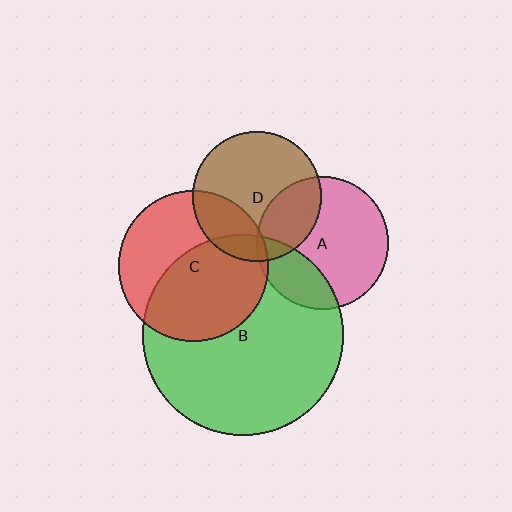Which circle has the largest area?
Circle B (green).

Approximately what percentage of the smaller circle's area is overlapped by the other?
Approximately 10%.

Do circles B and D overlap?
Yes.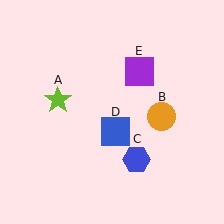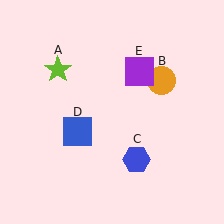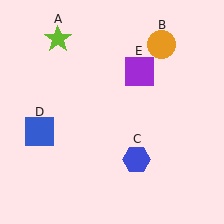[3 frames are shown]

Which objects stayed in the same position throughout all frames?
Blue hexagon (object C) and purple square (object E) remained stationary.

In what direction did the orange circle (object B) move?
The orange circle (object B) moved up.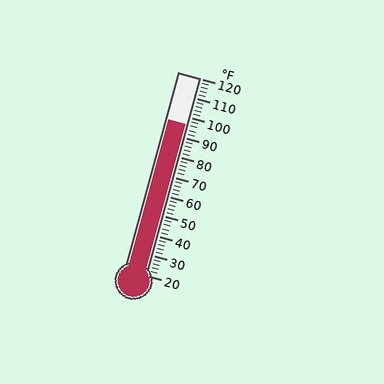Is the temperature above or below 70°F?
The temperature is above 70°F.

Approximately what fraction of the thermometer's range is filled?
The thermometer is filled to approximately 75% of its range.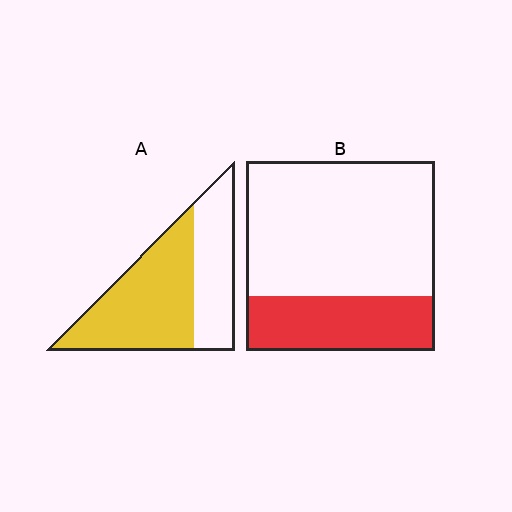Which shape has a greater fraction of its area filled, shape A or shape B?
Shape A.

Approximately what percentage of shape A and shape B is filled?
A is approximately 60% and B is approximately 30%.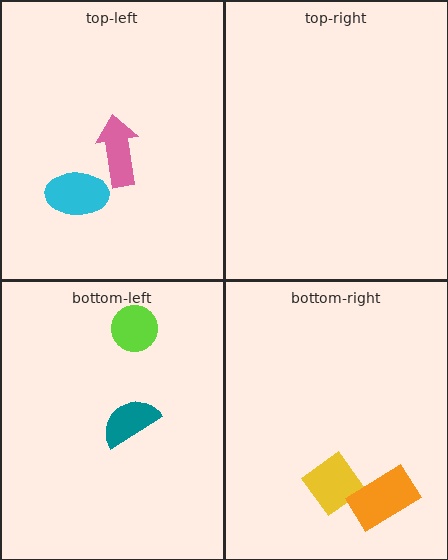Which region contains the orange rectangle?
The bottom-right region.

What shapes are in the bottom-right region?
The yellow diamond, the orange rectangle.